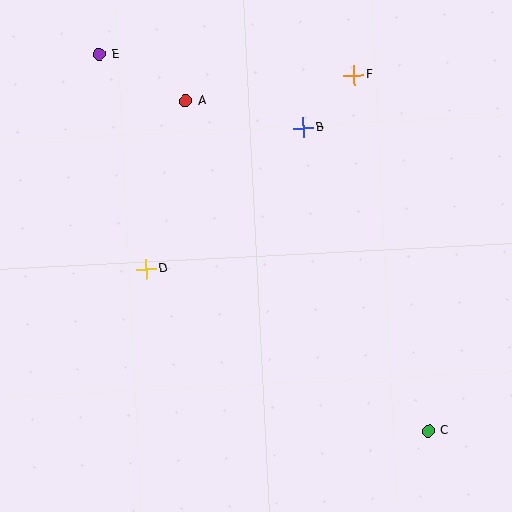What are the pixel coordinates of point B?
Point B is at (303, 128).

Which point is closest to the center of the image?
Point D at (146, 269) is closest to the center.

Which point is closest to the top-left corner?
Point E is closest to the top-left corner.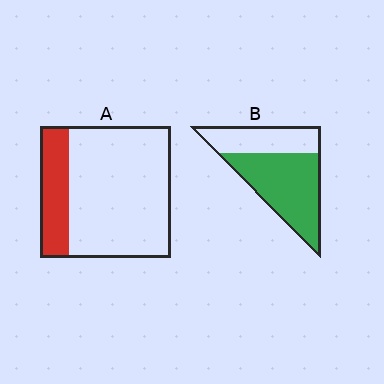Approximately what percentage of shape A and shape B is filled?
A is approximately 20% and B is approximately 65%.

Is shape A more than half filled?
No.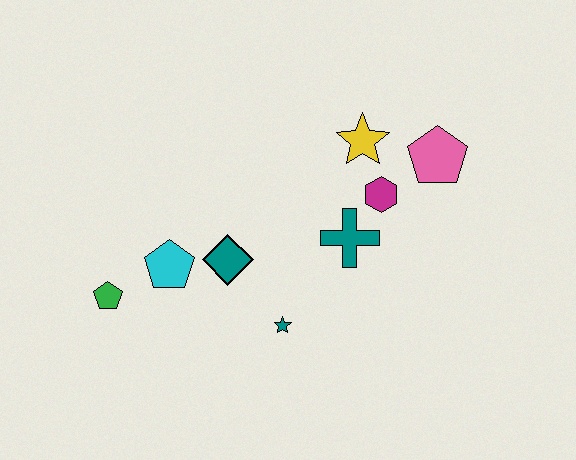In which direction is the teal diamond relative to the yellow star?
The teal diamond is to the left of the yellow star.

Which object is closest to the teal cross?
The magenta hexagon is closest to the teal cross.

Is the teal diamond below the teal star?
No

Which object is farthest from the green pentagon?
The pink pentagon is farthest from the green pentagon.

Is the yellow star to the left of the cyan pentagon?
No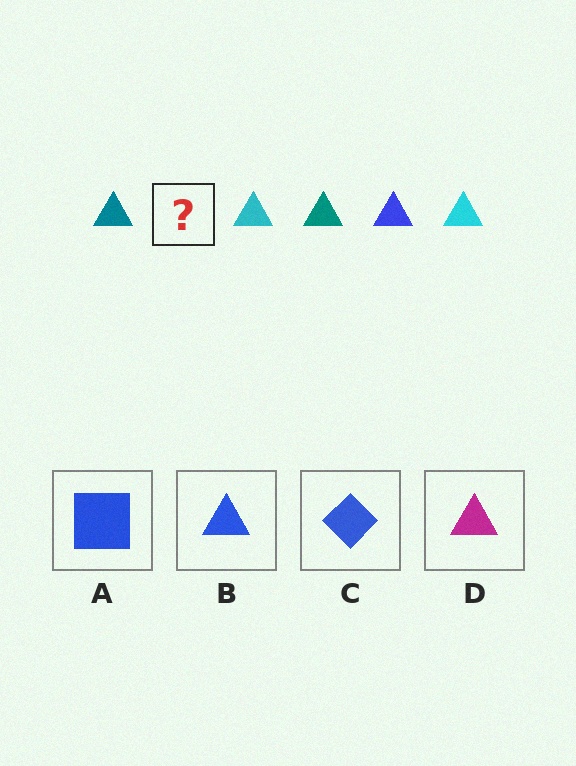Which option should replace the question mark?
Option B.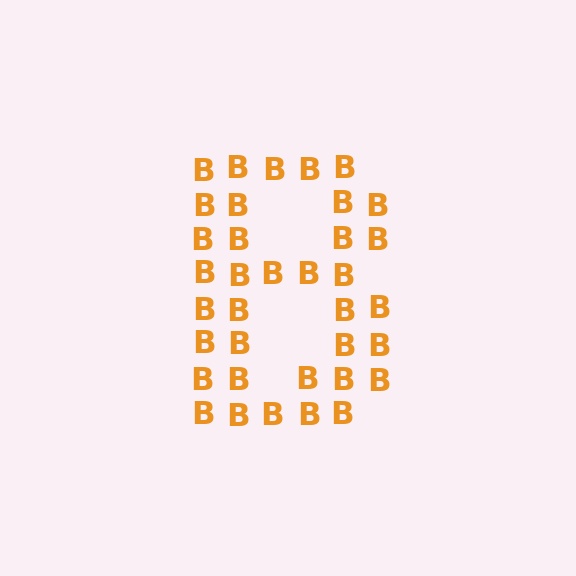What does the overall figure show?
The overall figure shows the letter B.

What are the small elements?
The small elements are letter B's.